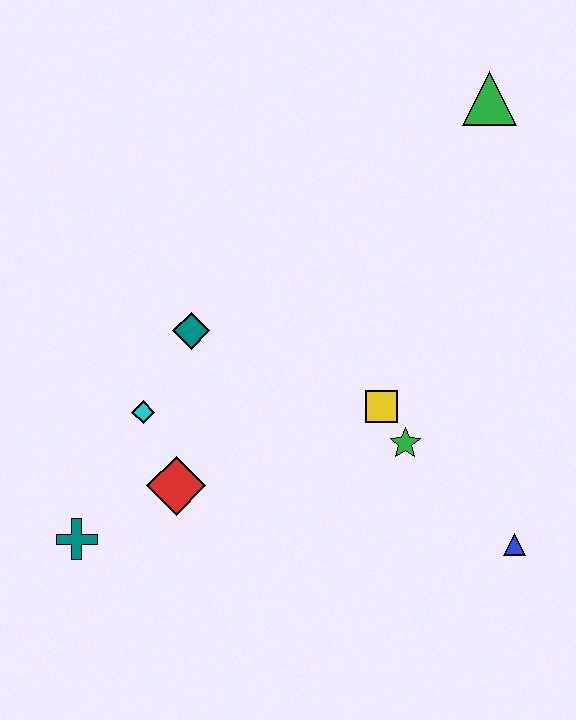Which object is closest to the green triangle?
The yellow square is closest to the green triangle.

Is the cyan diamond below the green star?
No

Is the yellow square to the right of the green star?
No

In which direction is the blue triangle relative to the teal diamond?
The blue triangle is to the right of the teal diamond.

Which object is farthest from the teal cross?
The green triangle is farthest from the teal cross.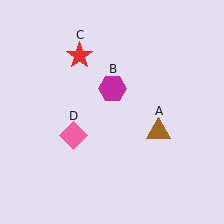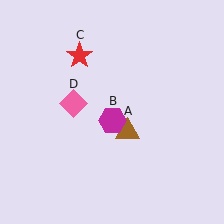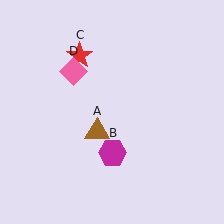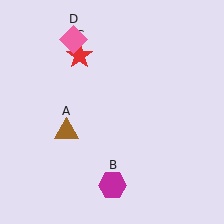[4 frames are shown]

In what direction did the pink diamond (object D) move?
The pink diamond (object D) moved up.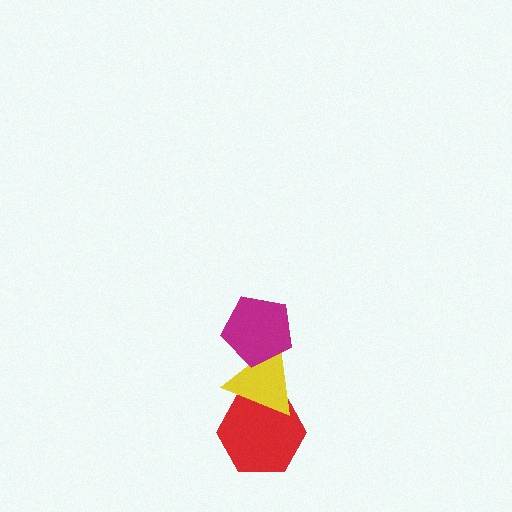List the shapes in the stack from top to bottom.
From top to bottom: the magenta pentagon, the yellow triangle, the red hexagon.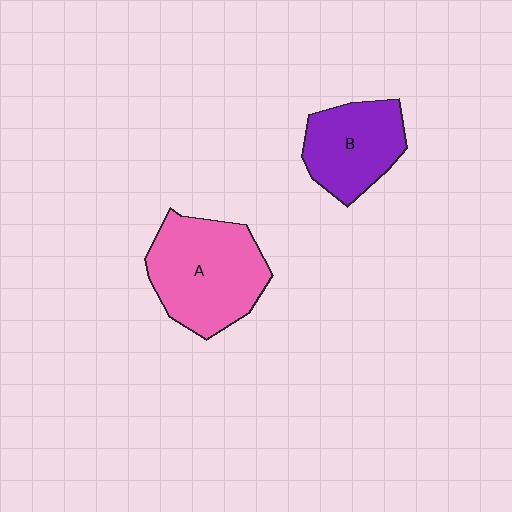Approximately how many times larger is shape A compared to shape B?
Approximately 1.4 times.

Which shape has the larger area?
Shape A (pink).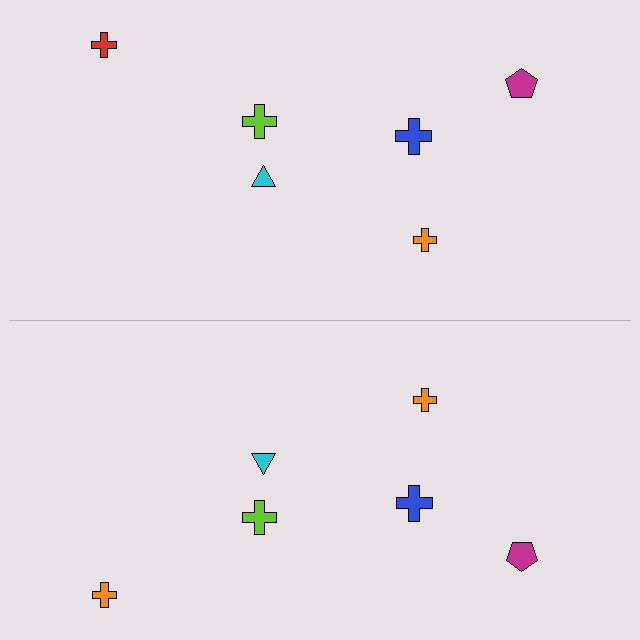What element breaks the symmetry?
The orange cross on the bottom side breaks the symmetry — its mirror counterpart is red.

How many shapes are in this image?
There are 12 shapes in this image.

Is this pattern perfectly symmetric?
No, the pattern is not perfectly symmetric. The orange cross on the bottom side breaks the symmetry — its mirror counterpart is red.